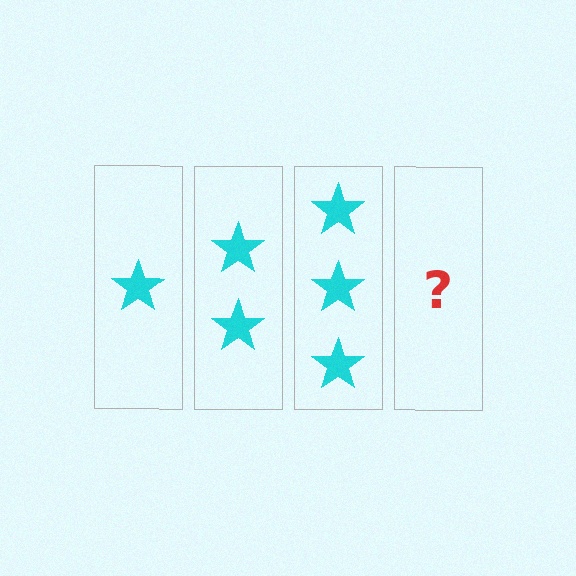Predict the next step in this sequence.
The next step is 4 stars.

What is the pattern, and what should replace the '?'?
The pattern is that each step adds one more star. The '?' should be 4 stars.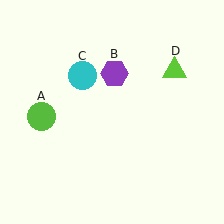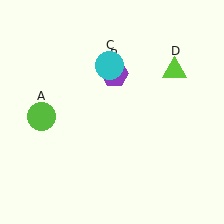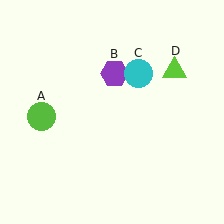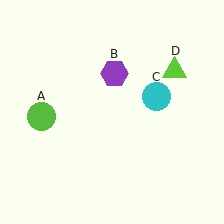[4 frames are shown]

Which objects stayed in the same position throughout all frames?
Lime circle (object A) and purple hexagon (object B) and lime triangle (object D) remained stationary.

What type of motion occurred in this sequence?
The cyan circle (object C) rotated clockwise around the center of the scene.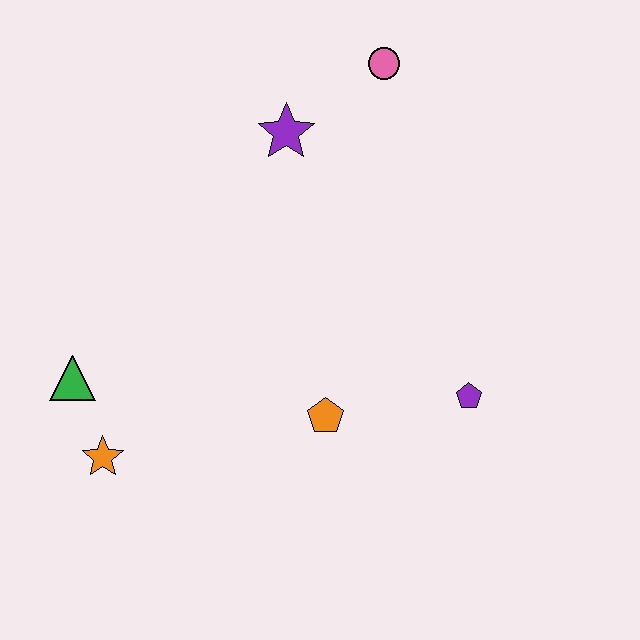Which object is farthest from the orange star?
The pink circle is farthest from the orange star.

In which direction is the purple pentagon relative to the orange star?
The purple pentagon is to the right of the orange star.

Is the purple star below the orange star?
No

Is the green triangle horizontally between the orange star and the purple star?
No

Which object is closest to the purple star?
The pink circle is closest to the purple star.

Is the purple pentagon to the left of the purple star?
No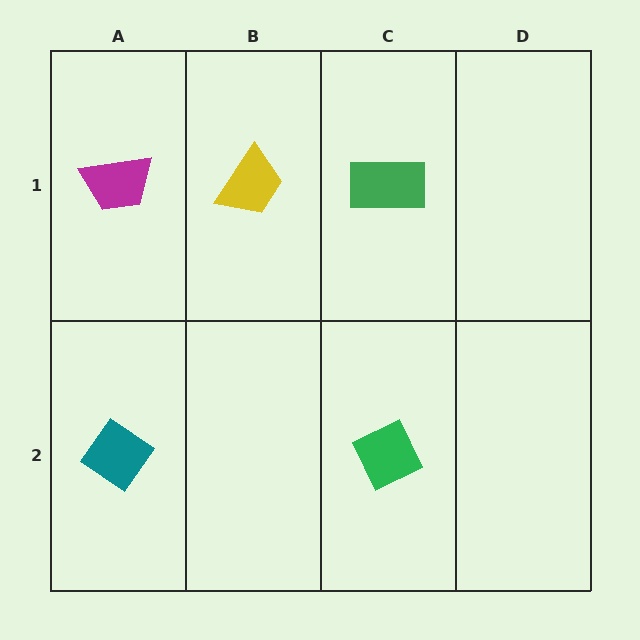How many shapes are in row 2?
2 shapes.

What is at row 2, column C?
A green diamond.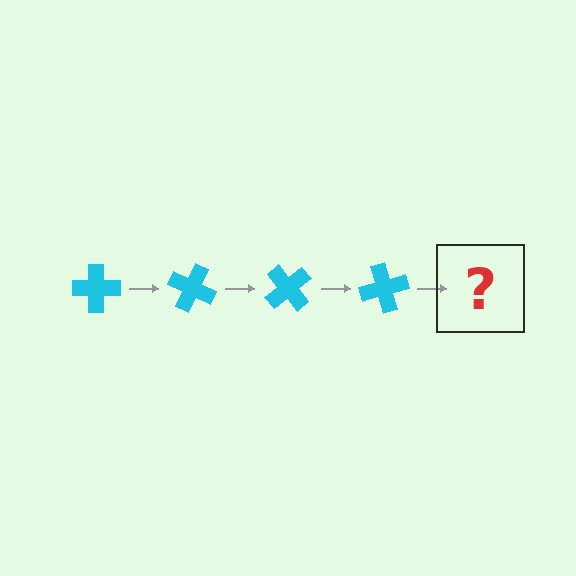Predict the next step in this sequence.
The next step is a cyan cross rotated 100 degrees.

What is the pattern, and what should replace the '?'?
The pattern is that the cross rotates 25 degrees each step. The '?' should be a cyan cross rotated 100 degrees.